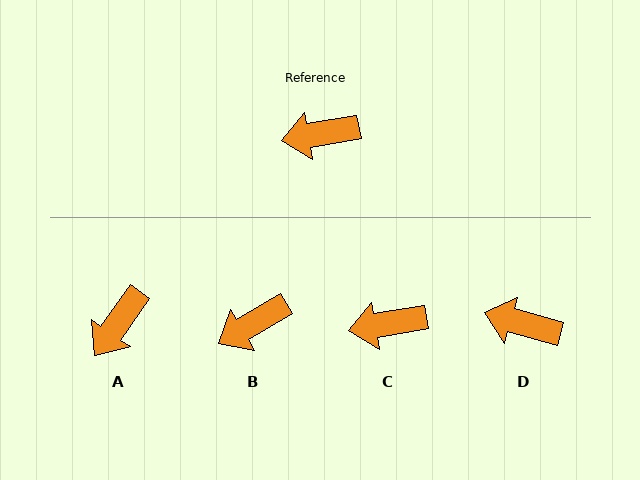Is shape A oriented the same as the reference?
No, it is off by about 45 degrees.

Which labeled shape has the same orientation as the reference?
C.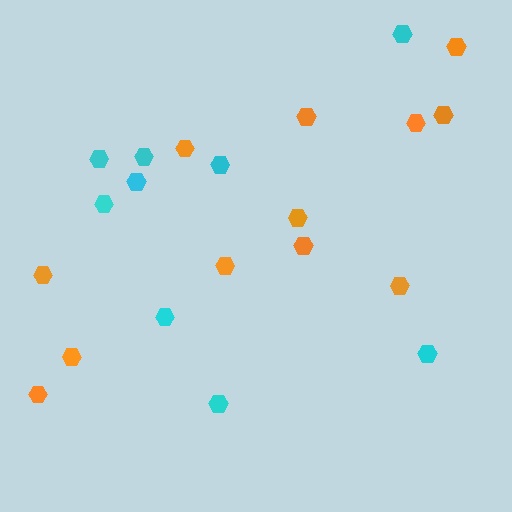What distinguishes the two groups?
There are 2 groups: one group of cyan hexagons (9) and one group of orange hexagons (12).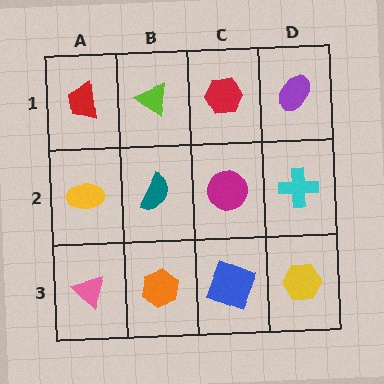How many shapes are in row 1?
4 shapes.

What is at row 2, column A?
A yellow ellipse.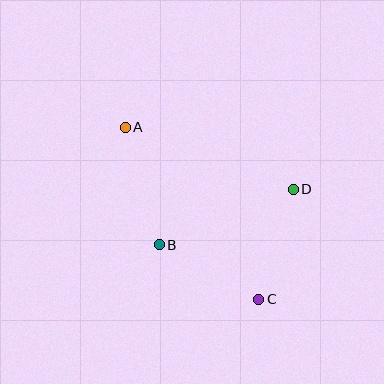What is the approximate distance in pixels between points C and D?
The distance between C and D is approximately 115 pixels.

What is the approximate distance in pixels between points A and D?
The distance between A and D is approximately 179 pixels.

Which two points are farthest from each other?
Points A and C are farthest from each other.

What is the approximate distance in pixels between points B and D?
The distance between B and D is approximately 145 pixels.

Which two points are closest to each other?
Points B and C are closest to each other.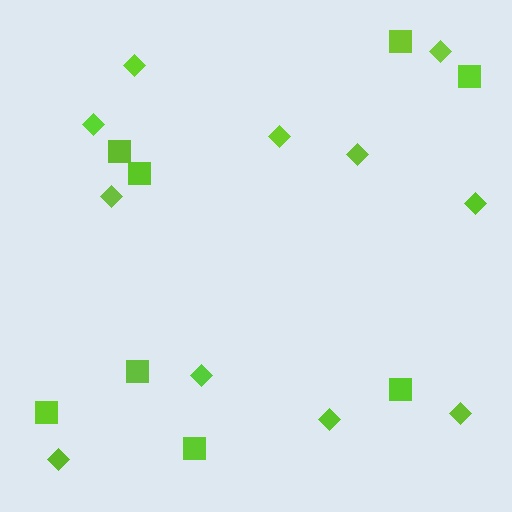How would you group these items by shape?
There are 2 groups: one group of diamonds (11) and one group of squares (8).